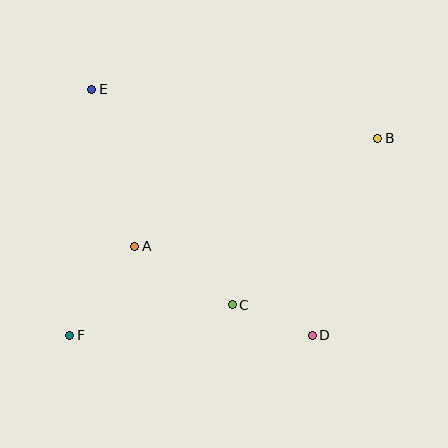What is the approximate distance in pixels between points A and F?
The distance between A and F is approximately 110 pixels.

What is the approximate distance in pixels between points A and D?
The distance between A and D is approximately 198 pixels.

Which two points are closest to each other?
Points C and D are closest to each other.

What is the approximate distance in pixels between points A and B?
The distance between A and B is approximately 266 pixels.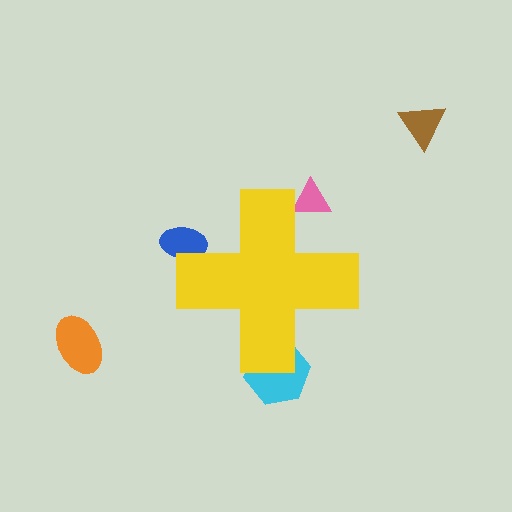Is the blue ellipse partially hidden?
Yes, the blue ellipse is partially hidden behind the yellow cross.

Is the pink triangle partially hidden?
Yes, the pink triangle is partially hidden behind the yellow cross.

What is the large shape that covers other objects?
A yellow cross.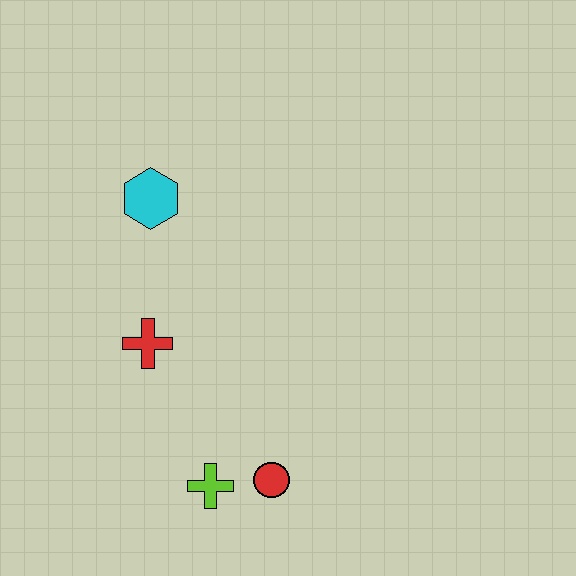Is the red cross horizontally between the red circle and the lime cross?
No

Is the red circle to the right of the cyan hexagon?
Yes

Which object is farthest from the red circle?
The cyan hexagon is farthest from the red circle.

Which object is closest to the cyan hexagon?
The red cross is closest to the cyan hexagon.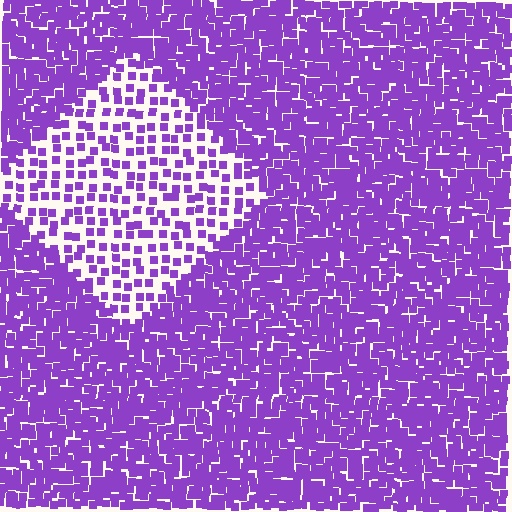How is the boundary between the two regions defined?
The boundary is defined by a change in element density (approximately 2.5x ratio). All elements are the same color, size, and shape.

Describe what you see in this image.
The image contains small purple elements arranged at two different densities. A diamond-shaped region is visible where the elements are less densely packed than the surrounding area.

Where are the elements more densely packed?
The elements are more densely packed outside the diamond boundary.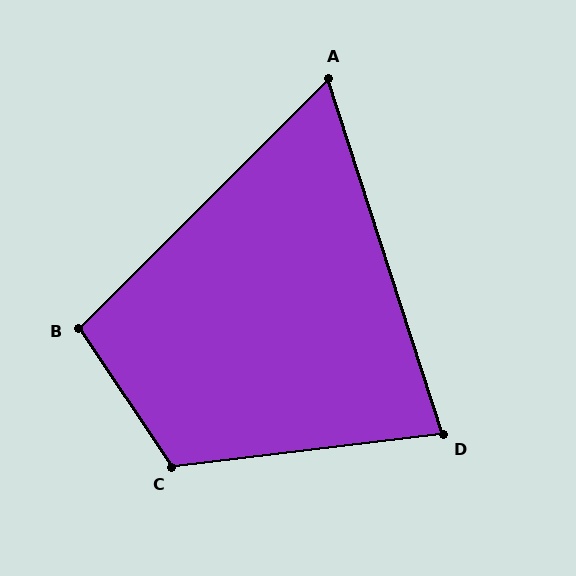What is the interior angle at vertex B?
Approximately 101 degrees (obtuse).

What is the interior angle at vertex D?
Approximately 79 degrees (acute).